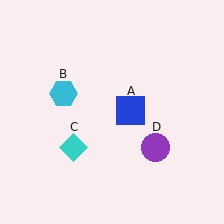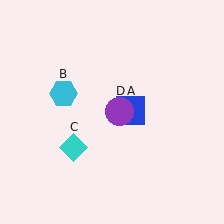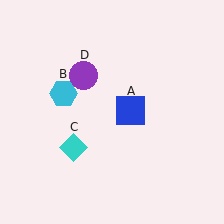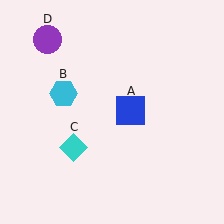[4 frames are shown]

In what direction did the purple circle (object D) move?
The purple circle (object D) moved up and to the left.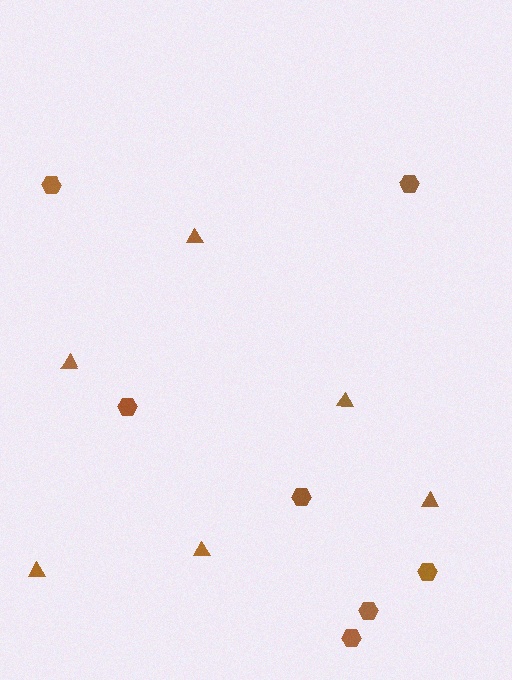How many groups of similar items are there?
There are 2 groups: one group of hexagons (7) and one group of triangles (6).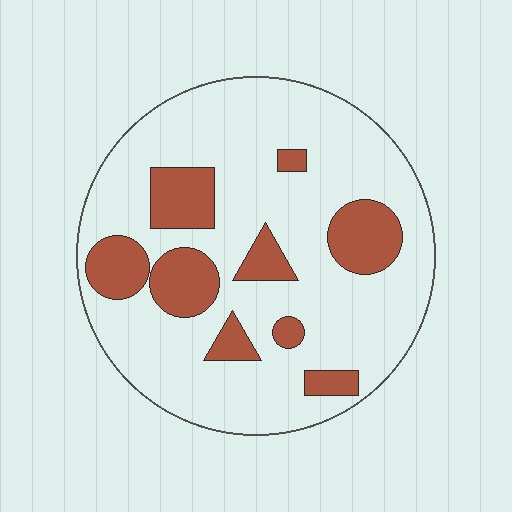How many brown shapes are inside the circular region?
9.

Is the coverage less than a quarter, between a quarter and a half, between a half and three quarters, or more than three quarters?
Less than a quarter.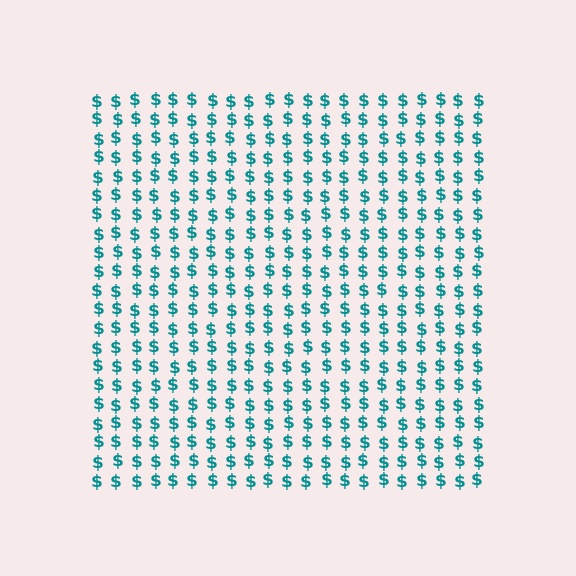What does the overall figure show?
The overall figure shows a square.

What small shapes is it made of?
It is made of small dollar signs.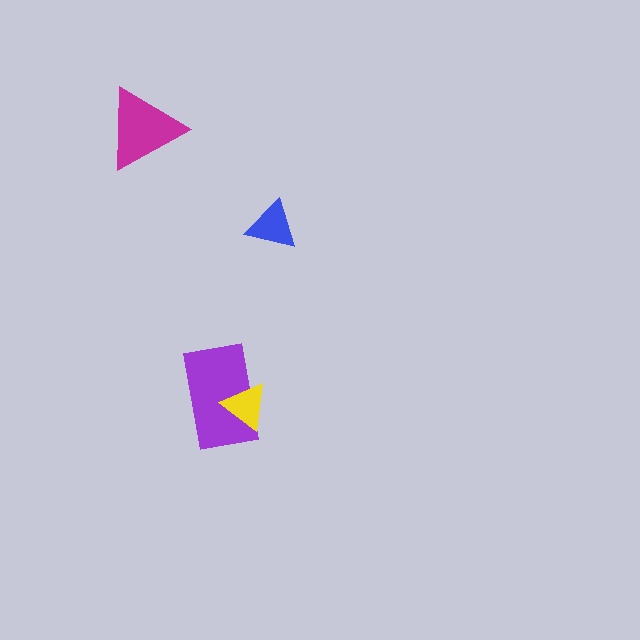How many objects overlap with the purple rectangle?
1 object overlaps with the purple rectangle.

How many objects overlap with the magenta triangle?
0 objects overlap with the magenta triangle.